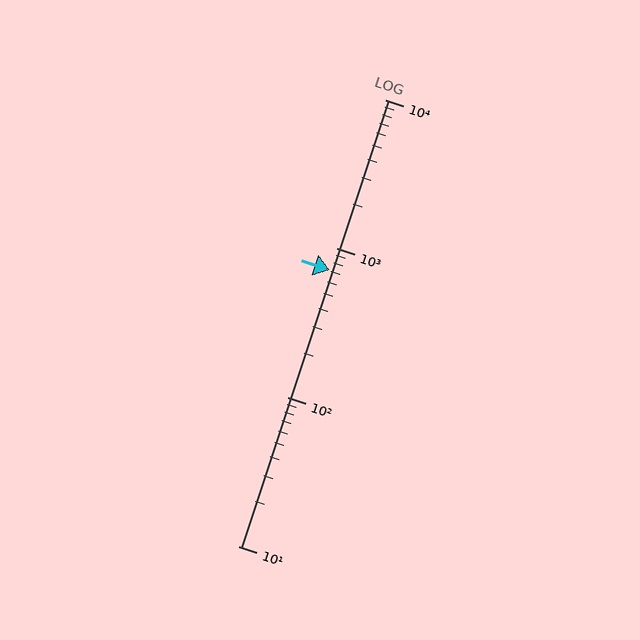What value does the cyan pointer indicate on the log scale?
The pointer indicates approximately 710.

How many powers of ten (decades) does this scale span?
The scale spans 3 decades, from 10 to 10000.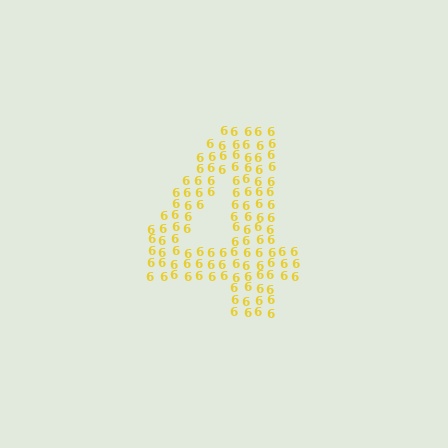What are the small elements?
The small elements are digit 6's.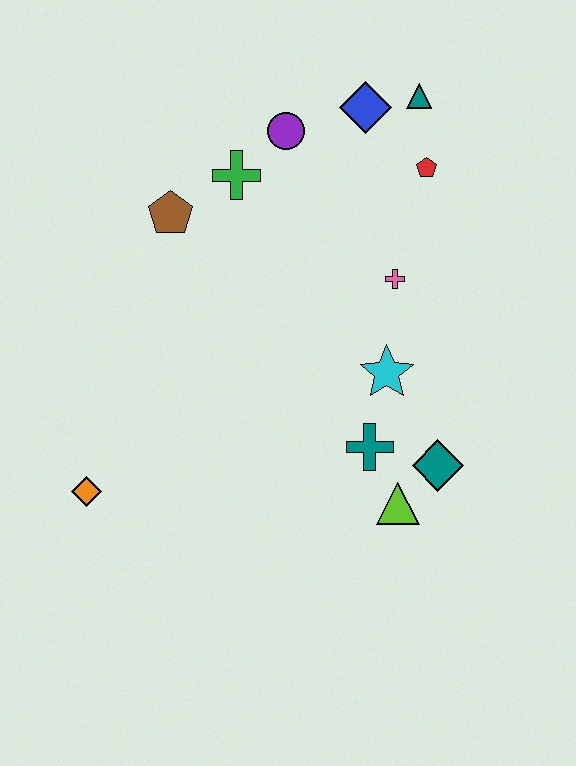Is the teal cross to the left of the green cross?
No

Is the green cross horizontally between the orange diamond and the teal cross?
Yes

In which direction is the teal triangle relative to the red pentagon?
The teal triangle is above the red pentagon.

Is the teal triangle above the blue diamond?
Yes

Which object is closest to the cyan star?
The teal cross is closest to the cyan star.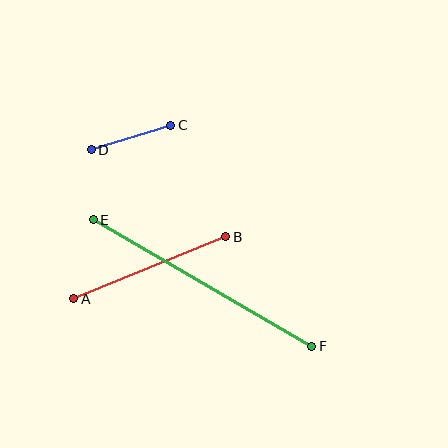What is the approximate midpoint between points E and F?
The midpoint is at approximately (202, 283) pixels.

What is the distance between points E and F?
The distance is approximately 252 pixels.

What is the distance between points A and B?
The distance is approximately 164 pixels.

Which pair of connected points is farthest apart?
Points E and F are farthest apart.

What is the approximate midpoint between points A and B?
The midpoint is at approximately (150, 268) pixels.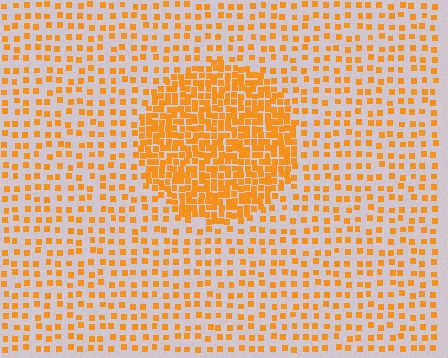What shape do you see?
I see a circle.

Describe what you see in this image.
The image contains small orange elements arranged at two different densities. A circle-shaped region is visible where the elements are more densely packed than the surrounding area.